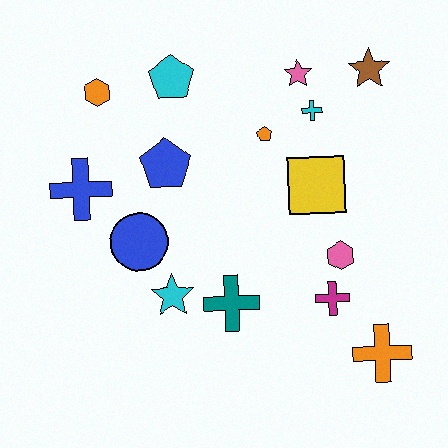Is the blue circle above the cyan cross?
No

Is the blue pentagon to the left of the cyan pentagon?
Yes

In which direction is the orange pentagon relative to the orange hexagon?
The orange pentagon is to the right of the orange hexagon.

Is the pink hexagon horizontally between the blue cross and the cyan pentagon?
No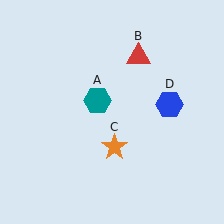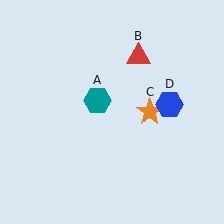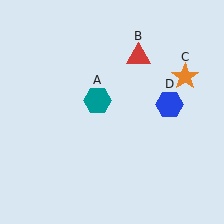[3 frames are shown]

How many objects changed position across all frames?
1 object changed position: orange star (object C).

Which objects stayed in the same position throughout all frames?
Teal hexagon (object A) and red triangle (object B) and blue hexagon (object D) remained stationary.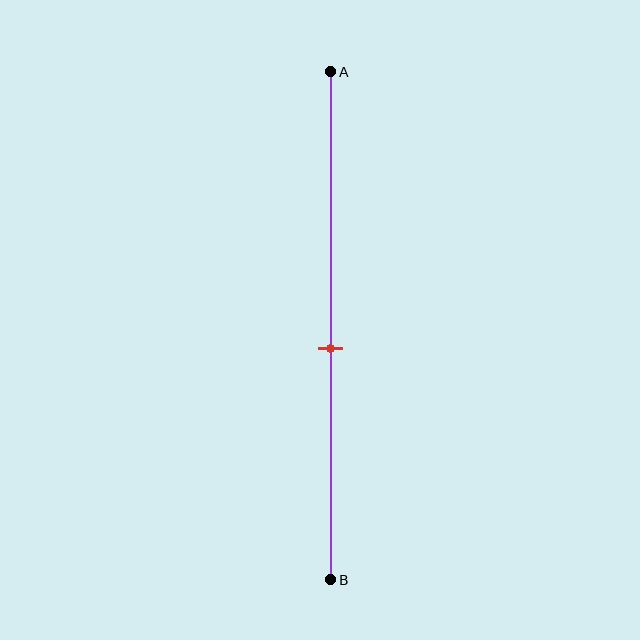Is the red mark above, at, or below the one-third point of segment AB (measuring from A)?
The red mark is below the one-third point of segment AB.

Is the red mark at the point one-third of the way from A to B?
No, the mark is at about 55% from A, not at the 33% one-third point.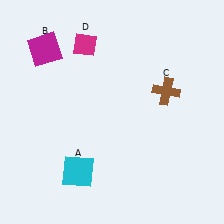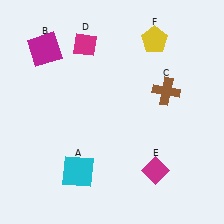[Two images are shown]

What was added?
A magenta diamond (E), a yellow pentagon (F) were added in Image 2.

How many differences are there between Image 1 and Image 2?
There are 2 differences between the two images.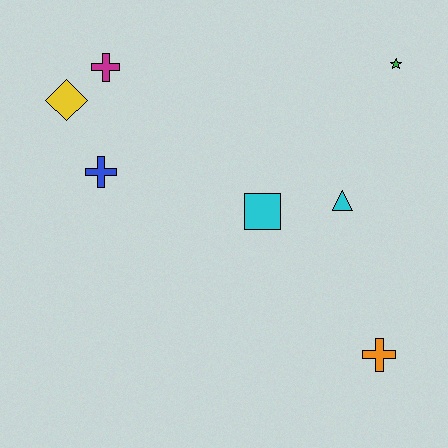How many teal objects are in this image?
There are no teal objects.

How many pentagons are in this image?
There are no pentagons.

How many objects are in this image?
There are 7 objects.